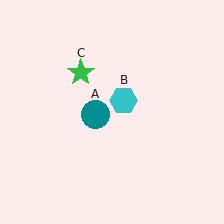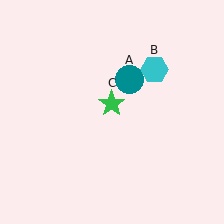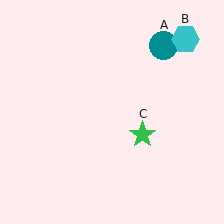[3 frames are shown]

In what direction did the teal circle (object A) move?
The teal circle (object A) moved up and to the right.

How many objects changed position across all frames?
3 objects changed position: teal circle (object A), cyan hexagon (object B), green star (object C).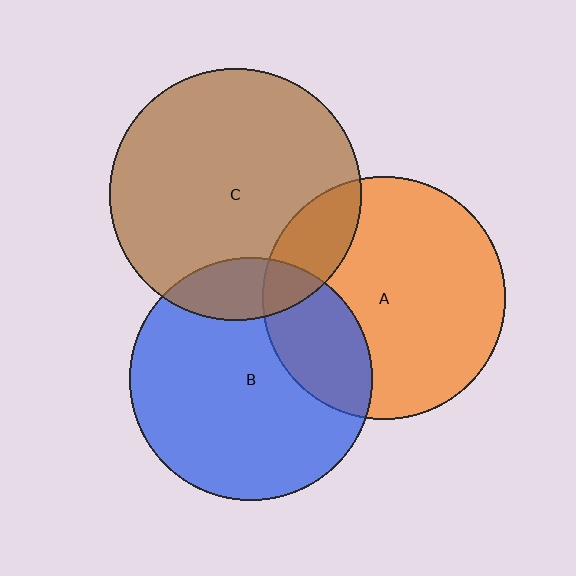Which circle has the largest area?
Circle C (brown).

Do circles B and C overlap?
Yes.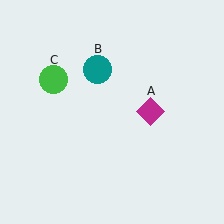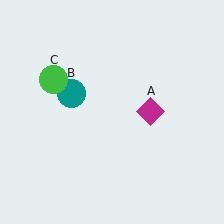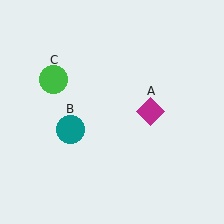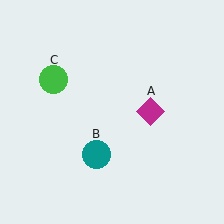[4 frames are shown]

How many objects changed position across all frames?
1 object changed position: teal circle (object B).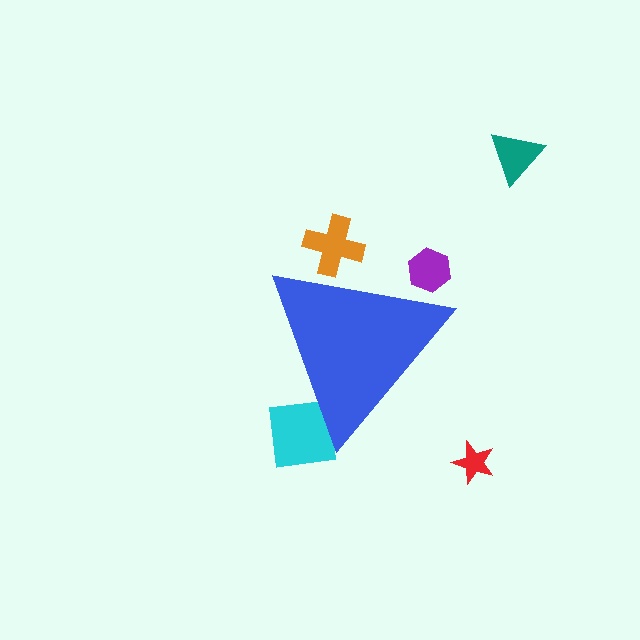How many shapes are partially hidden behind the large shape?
3 shapes are partially hidden.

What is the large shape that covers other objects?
A blue triangle.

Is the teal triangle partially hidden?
No, the teal triangle is fully visible.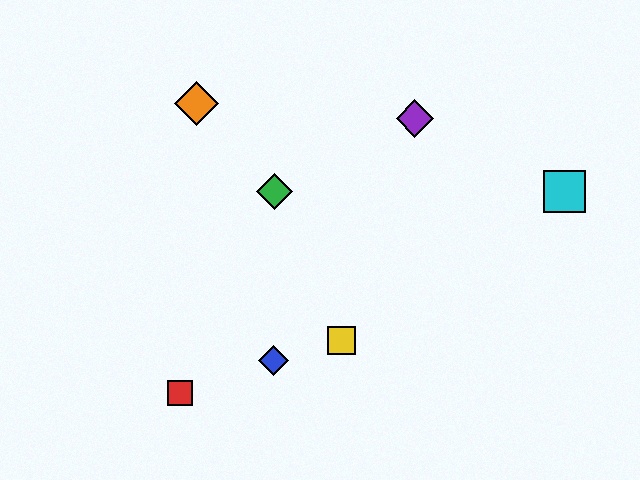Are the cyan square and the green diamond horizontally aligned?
Yes, both are at y≈192.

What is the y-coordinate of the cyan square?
The cyan square is at y≈192.